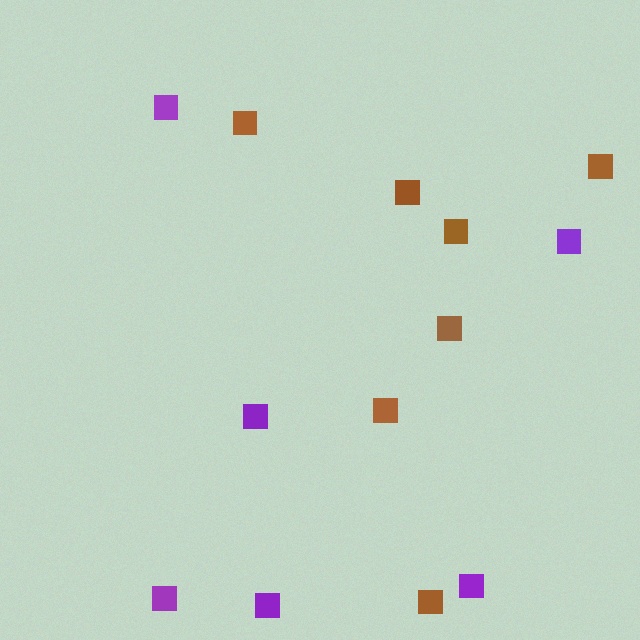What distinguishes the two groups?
There are 2 groups: one group of brown squares (7) and one group of purple squares (6).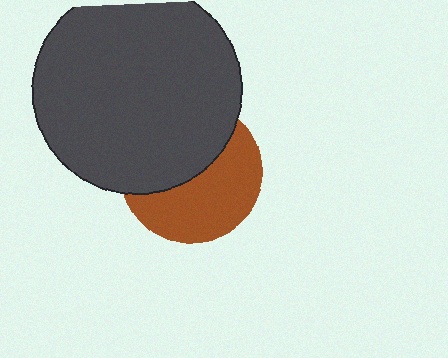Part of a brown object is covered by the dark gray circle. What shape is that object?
It is a circle.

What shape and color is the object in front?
The object in front is a dark gray circle.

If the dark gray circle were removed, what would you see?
You would see the complete brown circle.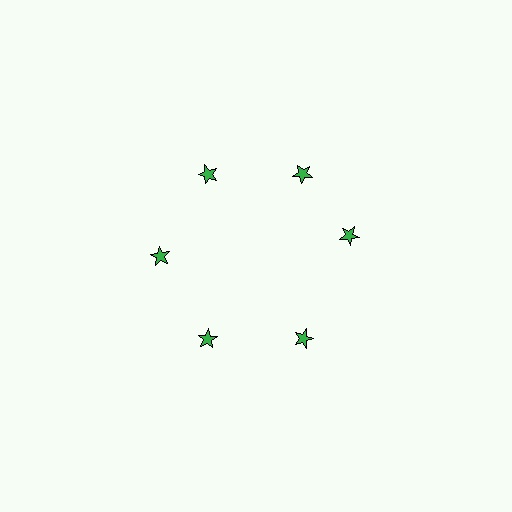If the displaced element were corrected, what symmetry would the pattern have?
It would have 6-fold rotational symmetry — the pattern would map onto itself every 60 degrees.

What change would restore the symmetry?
The symmetry would be restored by rotating it back into even spacing with its neighbors so that all 6 stars sit at equal angles and equal distance from the center.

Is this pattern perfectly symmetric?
No. The 6 green stars are arranged in a ring, but one element near the 3 o'clock position is rotated out of alignment along the ring, breaking the 6-fold rotational symmetry.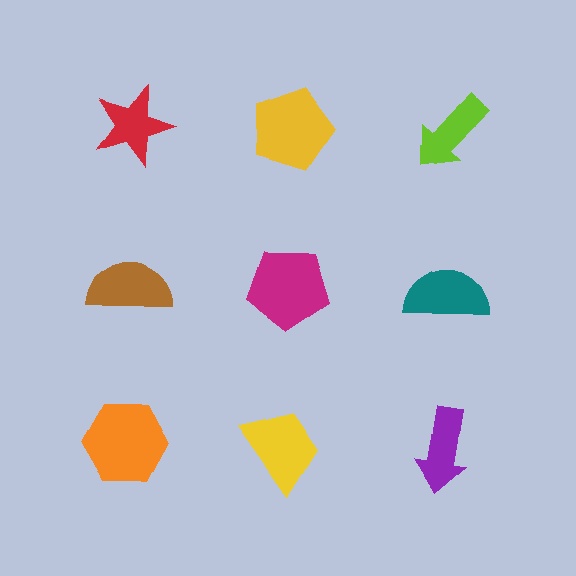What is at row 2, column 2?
A magenta pentagon.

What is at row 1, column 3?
A lime arrow.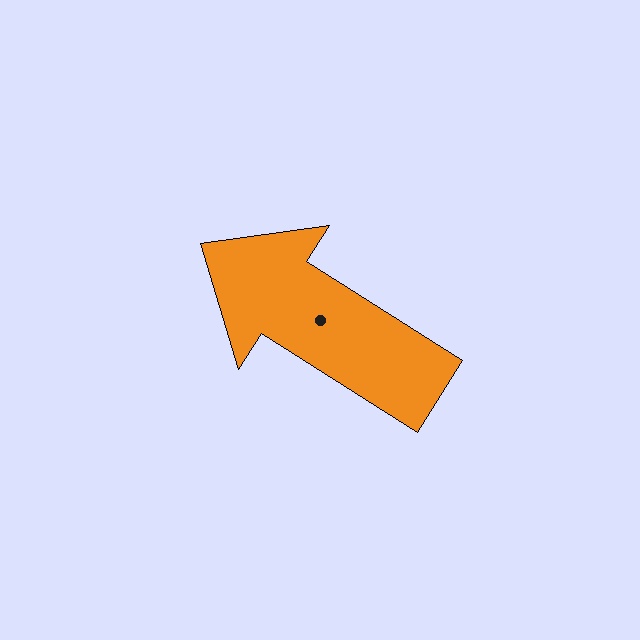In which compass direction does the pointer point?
Northwest.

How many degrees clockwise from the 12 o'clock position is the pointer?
Approximately 302 degrees.